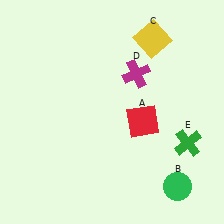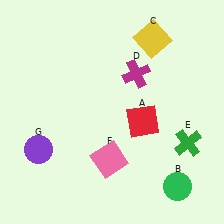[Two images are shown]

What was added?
A pink square (F), a purple circle (G) were added in Image 2.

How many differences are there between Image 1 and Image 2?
There are 2 differences between the two images.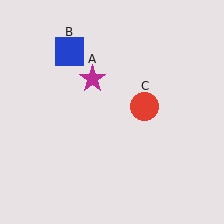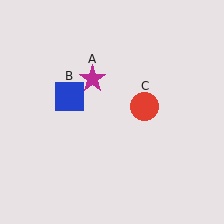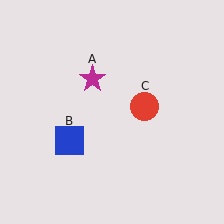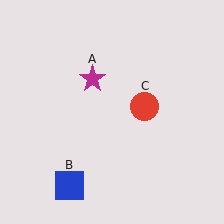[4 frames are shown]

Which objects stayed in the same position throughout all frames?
Magenta star (object A) and red circle (object C) remained stationary.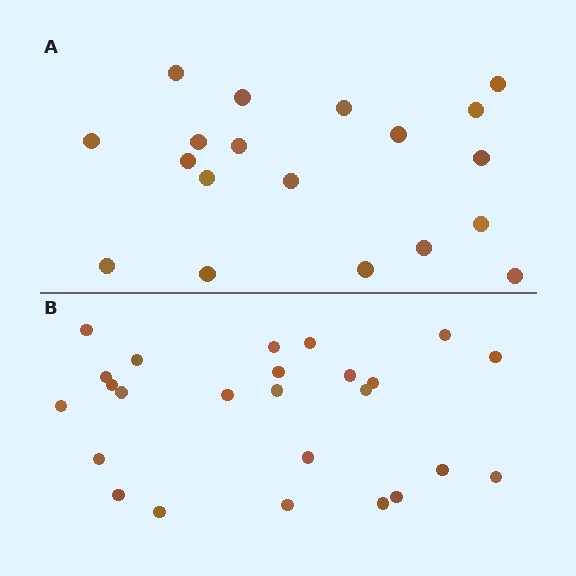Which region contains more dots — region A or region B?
Region B (the bottom region) has more dots.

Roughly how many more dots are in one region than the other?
Region B has about 6 more dots than region A.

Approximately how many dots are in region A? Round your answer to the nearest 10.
About 20 dots. (The exact count is 19, which rounds to 20.)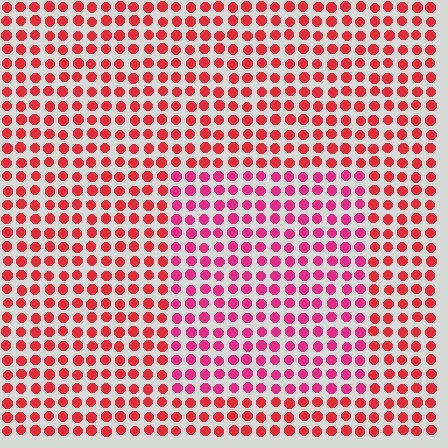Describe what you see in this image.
The image is filled with small red elements in a uniform arrangement. A rectangle-shaped region is visible where the elements are tinted to a slightly different hue, forming a subtle color boundary.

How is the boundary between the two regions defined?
The boundary is defined purely by a slight shift in hue (about 26 degrees). Spacing, size, and orientation are identical on both sides.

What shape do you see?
I see a rectangle.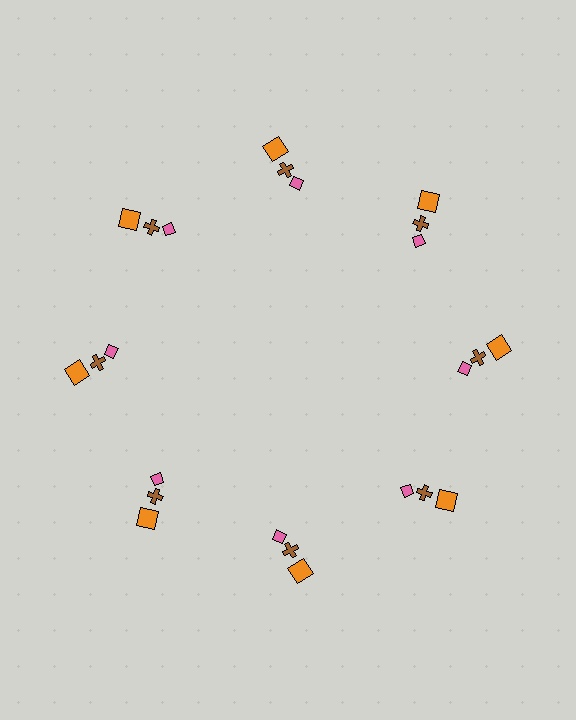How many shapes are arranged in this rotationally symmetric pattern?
There are 24 shapes, arranged in 8 groups of 3.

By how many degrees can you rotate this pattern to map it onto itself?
The pattern maps onto itself every 45 degrees of rotation.